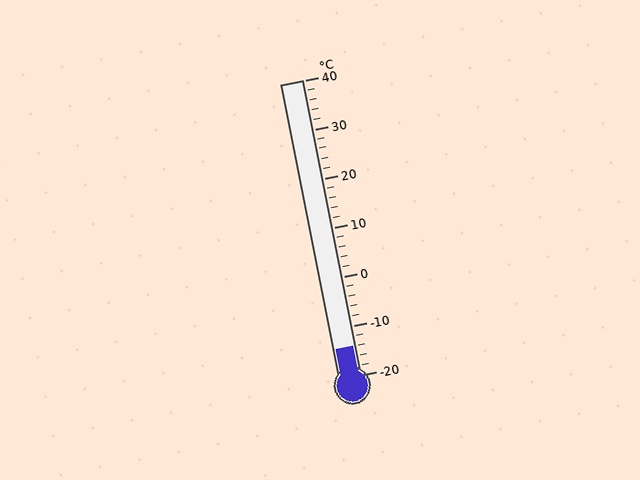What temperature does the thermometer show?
The thermometer shows approximately -14°C.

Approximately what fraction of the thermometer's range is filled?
The thermometer is filled to approximately 10% of its range.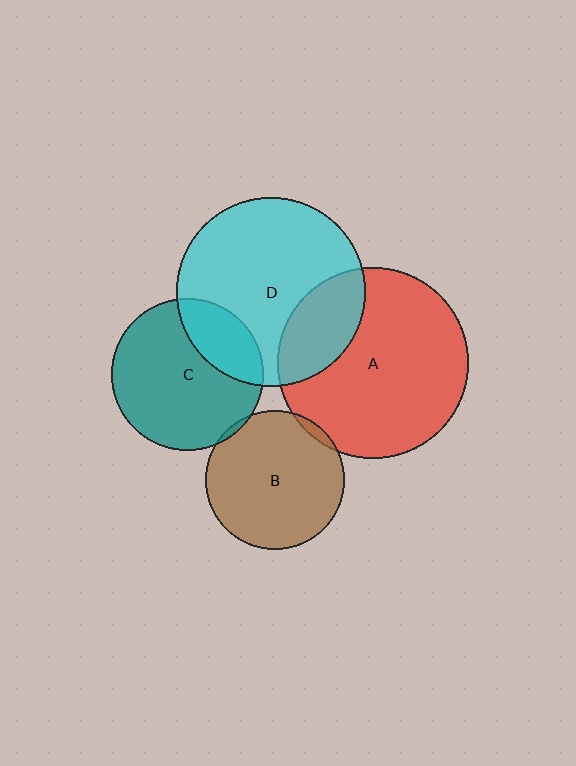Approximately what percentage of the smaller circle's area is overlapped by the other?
Approximately 5%.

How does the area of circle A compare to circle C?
Approximately 1.6 times.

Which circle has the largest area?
Circle A (red).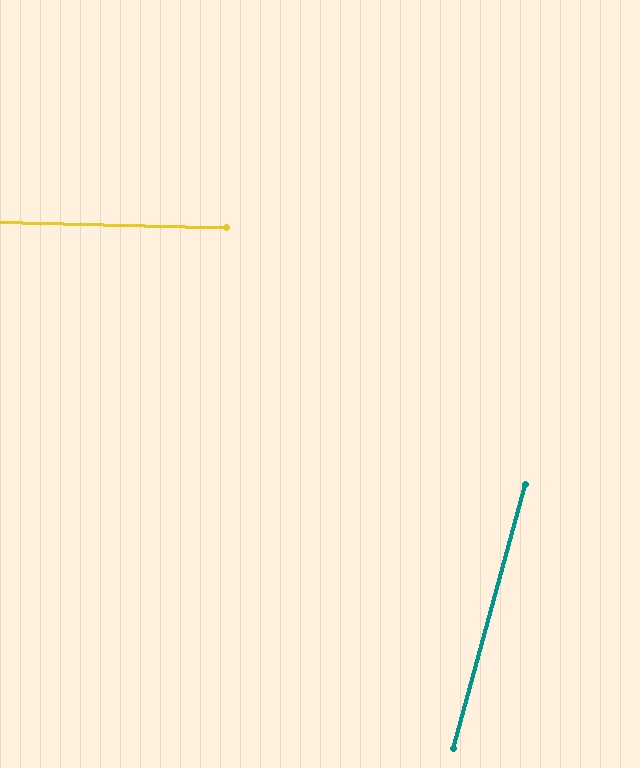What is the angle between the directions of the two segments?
Approximately 76 degrees.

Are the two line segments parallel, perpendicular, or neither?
Neither parallel nor perpendicular — they differ by about 76°.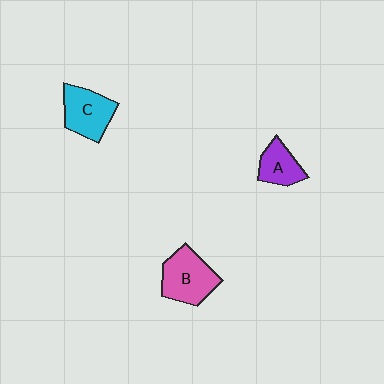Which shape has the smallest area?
Shape A (purple).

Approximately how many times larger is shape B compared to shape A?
Approximately 1.6 times.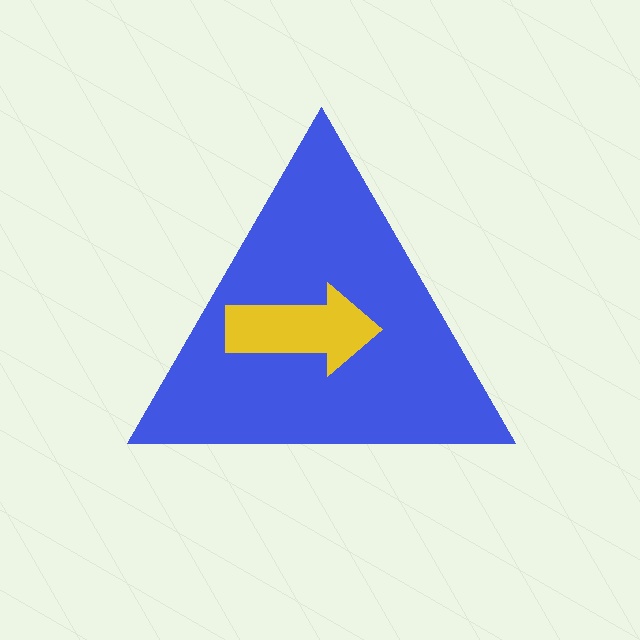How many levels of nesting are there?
2.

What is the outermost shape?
The blue triangle.